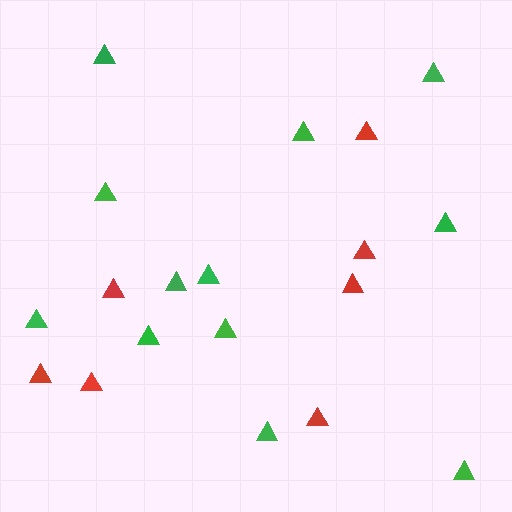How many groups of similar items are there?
There are 2 groups: one group of green triangles (12) and one group of red triangles (7).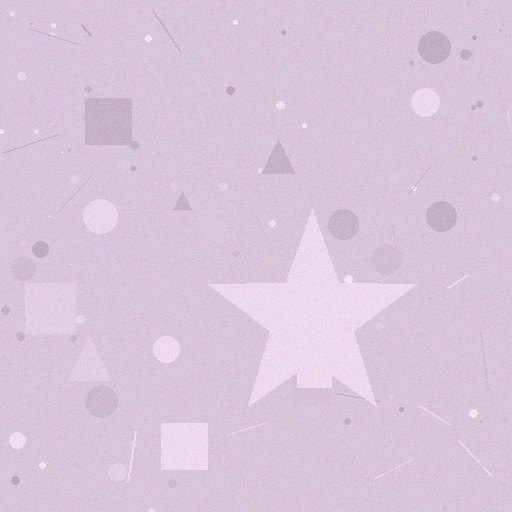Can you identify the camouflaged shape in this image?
The camouflaged shape is a star.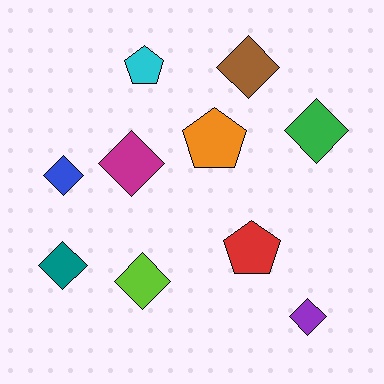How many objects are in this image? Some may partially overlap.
There are 10 objects.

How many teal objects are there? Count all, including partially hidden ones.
There is 1 teal object.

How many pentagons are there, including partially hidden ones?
There are 3 pentagons.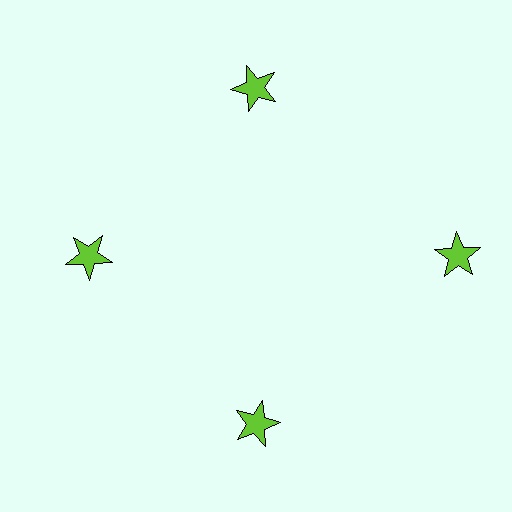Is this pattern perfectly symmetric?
No. The 4 lime stars are arranged in a ring, but one element near the 3 o'clock position is pushed outward from the center, breaking the 4-fold rotational symmetry.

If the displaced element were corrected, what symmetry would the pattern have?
It would have 4-fold rotational symmetry — the pattern would map onto itself every 90 degrees.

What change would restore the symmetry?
The symmetry would be restored by moving it inward, back onto the ring so that all 4 stars sit at equal angles and equal distance from the center.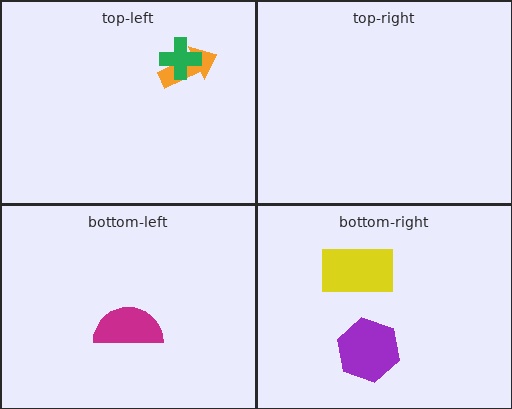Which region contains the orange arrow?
The top-left region.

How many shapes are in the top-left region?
2.